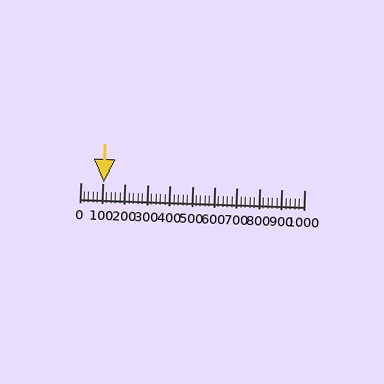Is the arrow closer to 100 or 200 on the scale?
The arrow is closer to 100.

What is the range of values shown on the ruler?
The ruler shows values from 0 to 1000.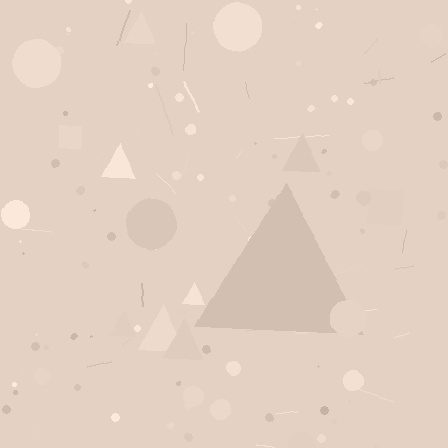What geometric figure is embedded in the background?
A triangle is embedded in the background.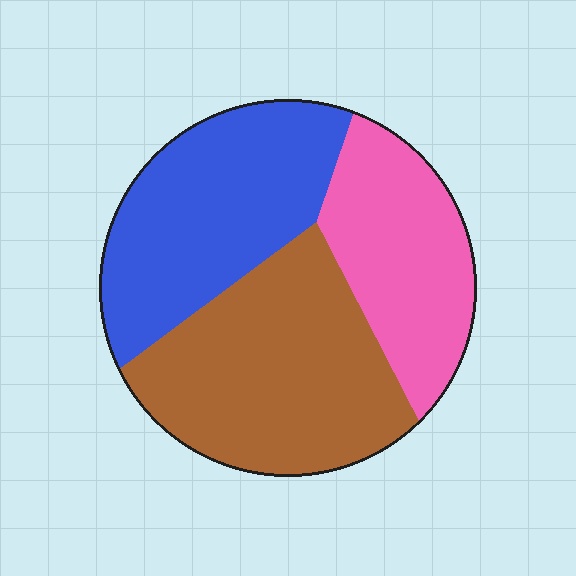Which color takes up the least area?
Pink, at roughly 25%.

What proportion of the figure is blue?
Blue covers 34% of the figure.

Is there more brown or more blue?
Brown.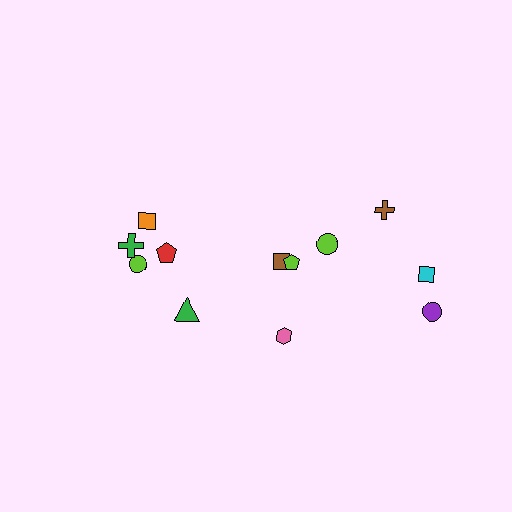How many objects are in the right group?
There are 7 objects.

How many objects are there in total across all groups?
There are 12 objects.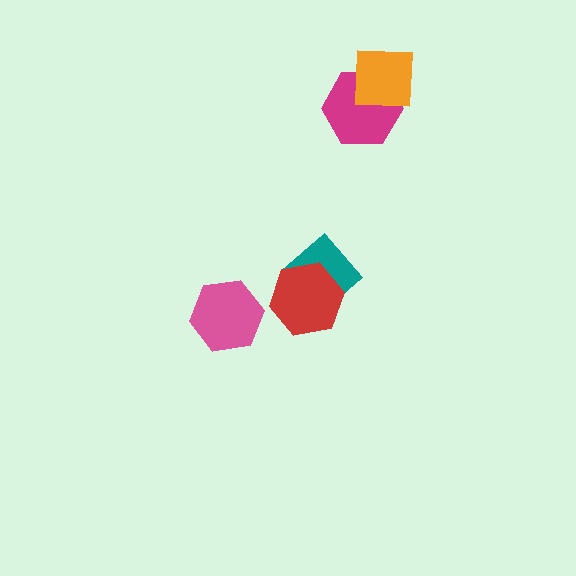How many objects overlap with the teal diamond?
1 object overlaps with the teal diamond.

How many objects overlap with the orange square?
1 object overlaps with the orange square.